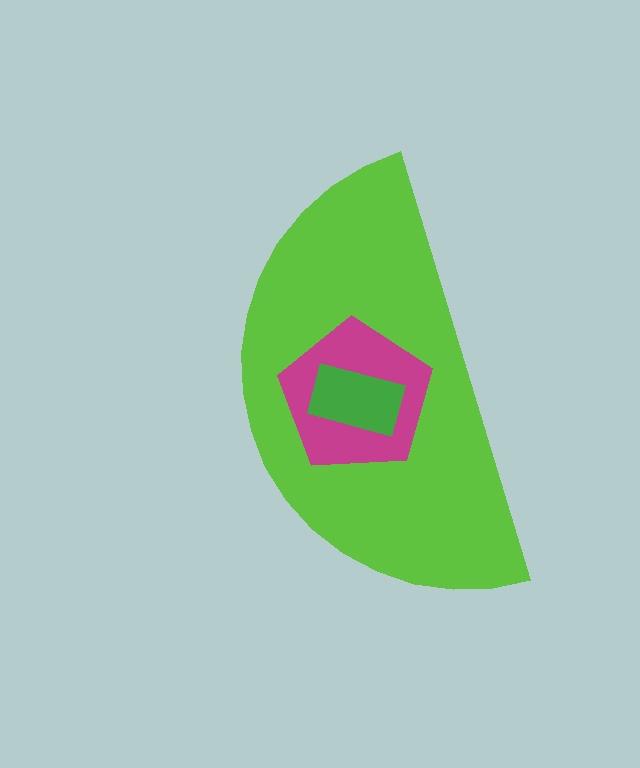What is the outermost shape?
The lime semicircle.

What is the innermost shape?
The green rectangle.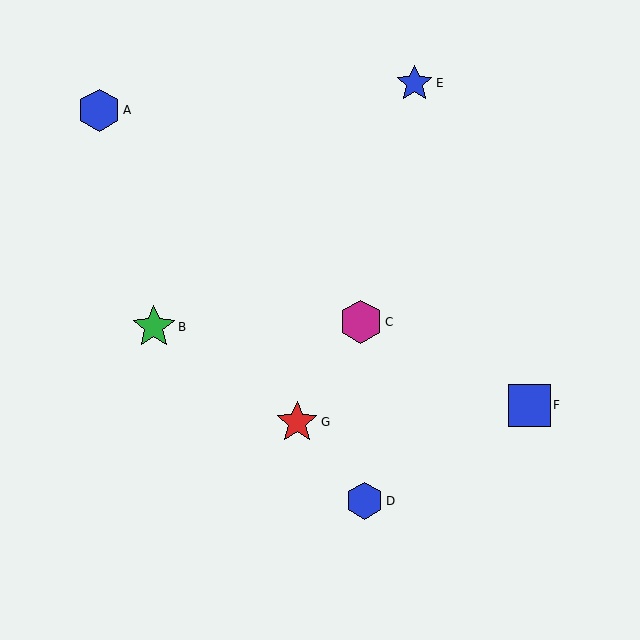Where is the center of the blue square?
The center of the blue square is at (530, 405).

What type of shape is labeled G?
Shape G is a red star.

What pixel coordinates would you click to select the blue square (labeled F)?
Click at (530, 405) to select the blue square F.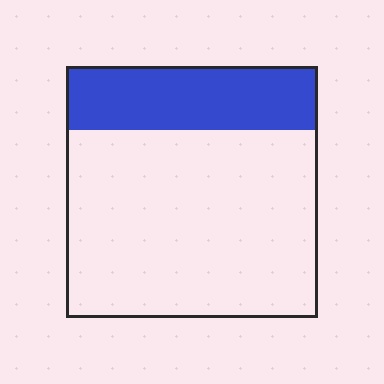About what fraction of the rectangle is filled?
About one quarter (1/4).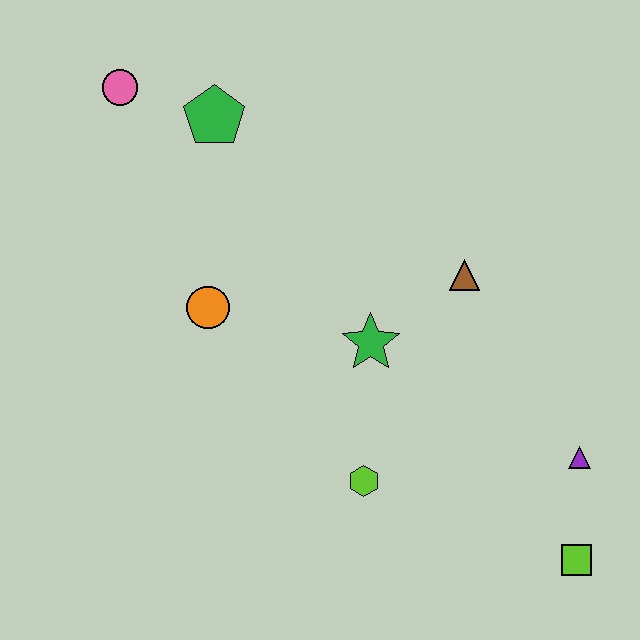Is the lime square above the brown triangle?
No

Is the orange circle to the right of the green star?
No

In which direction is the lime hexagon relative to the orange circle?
The lime hexagon is below the orange circle.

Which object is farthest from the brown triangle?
The pink circle is farthest from the brown triangle.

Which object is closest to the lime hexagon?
The green star is closest to the lime hexagon.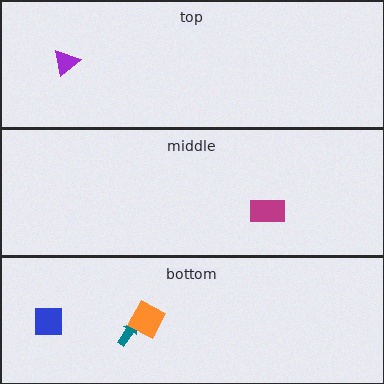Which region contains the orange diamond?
The bottom region.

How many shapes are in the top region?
1.